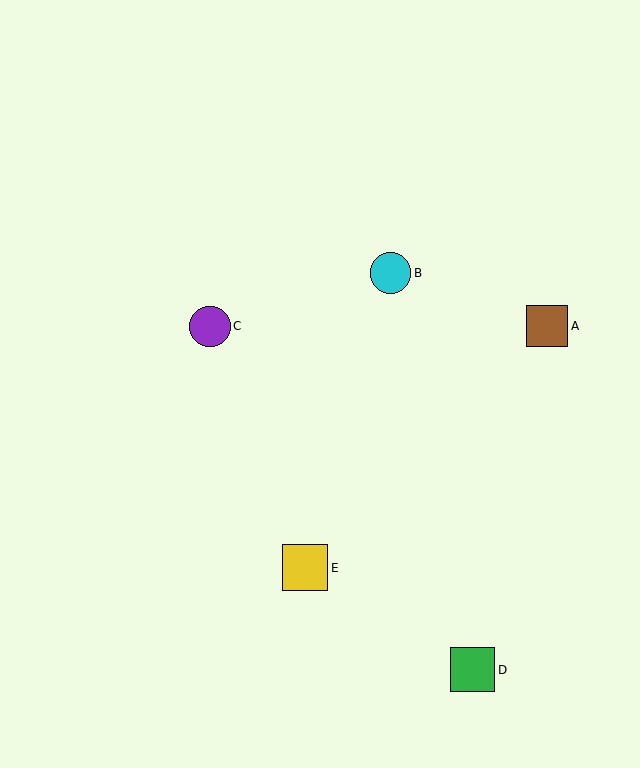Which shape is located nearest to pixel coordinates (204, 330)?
The purple circle (labeled C) at (210, 326) is nearest to that location.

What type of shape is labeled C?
Shape C is a purple circle.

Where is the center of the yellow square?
The center of the yellow square is at (305, 568).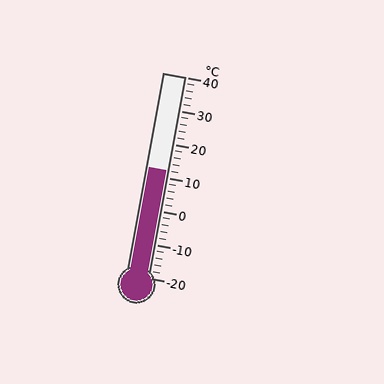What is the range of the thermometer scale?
The thermometer scale ranges from -20°C to 40°C.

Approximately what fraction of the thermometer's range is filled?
The thermometer is filled to approximately 55% of its range.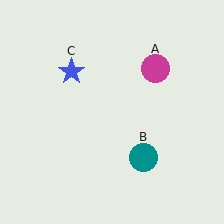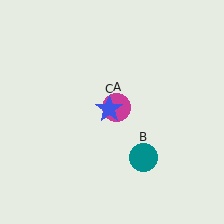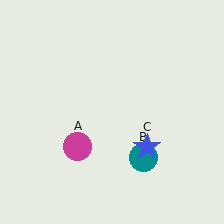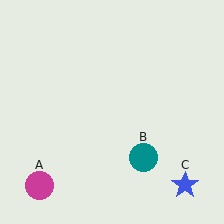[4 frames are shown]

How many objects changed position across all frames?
2 objects changed position: magenta circle (object A), blue star (object C).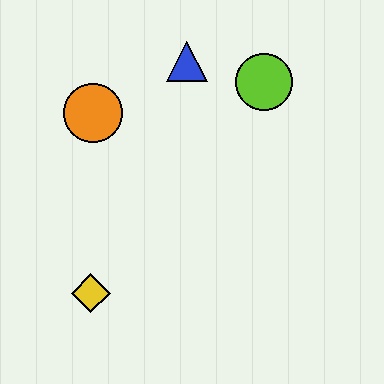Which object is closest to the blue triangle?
The lime circle is closest to the blue triangle.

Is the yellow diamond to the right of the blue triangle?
No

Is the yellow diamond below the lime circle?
Yes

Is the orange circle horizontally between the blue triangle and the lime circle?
No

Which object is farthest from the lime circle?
The yellow diamond is farthest from the lime circle.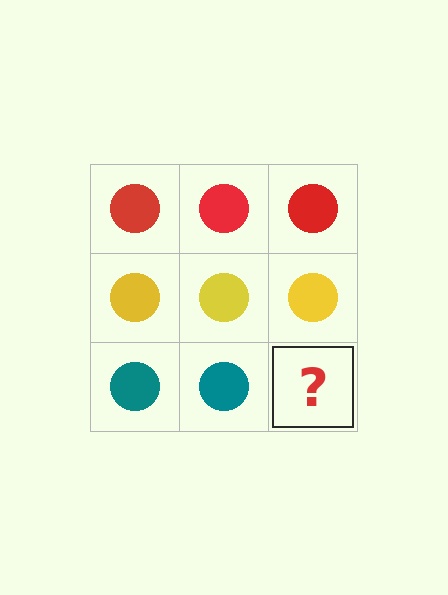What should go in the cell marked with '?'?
The missing cell should contain a teal circle.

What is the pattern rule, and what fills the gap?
The rule is that each row has a consistent color. The gap should be filled with a teal circle.